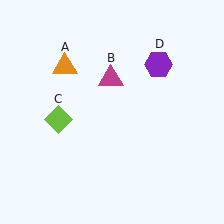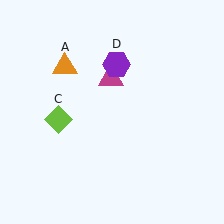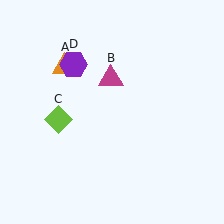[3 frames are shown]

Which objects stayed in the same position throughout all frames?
Orange triangle (object A) and magenta triangle (object B) and lime diamond (object C) remained stationary.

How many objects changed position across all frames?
1 object changed position: purple hexagon (object D).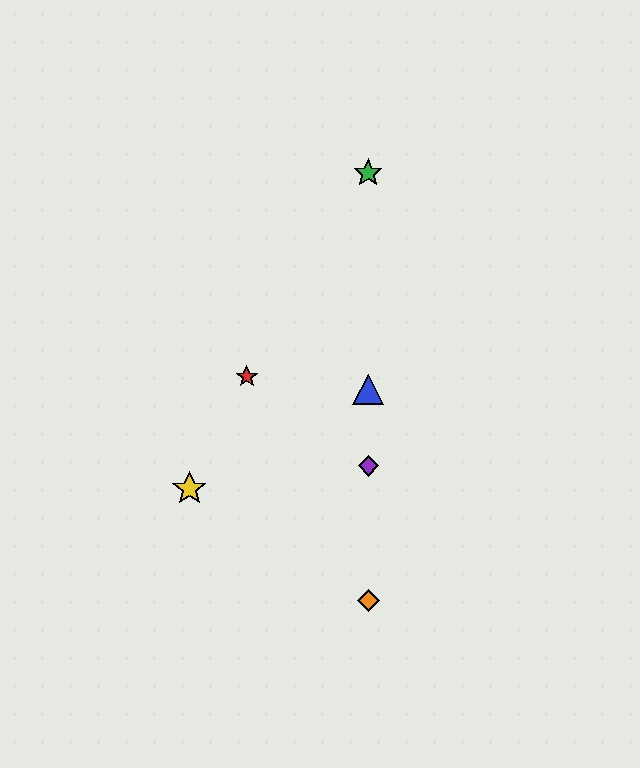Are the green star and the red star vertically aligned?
No, the green star is at x≈368 and the red star is at x≈247.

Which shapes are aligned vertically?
The blue triangle, the green star, the purple diamond, the orange diamond are aligned vertically.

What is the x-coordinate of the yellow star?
The yellow star is at x≈189.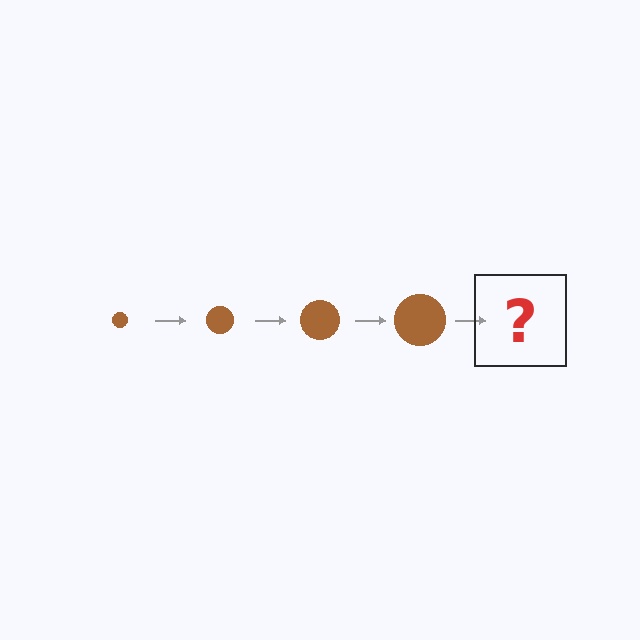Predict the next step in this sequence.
The next step is a brown circle, larger than the previous one.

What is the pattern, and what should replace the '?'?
The pattern is that the circle gets progressively larger each step. The '?' should be a brown circle, larger than the previous one.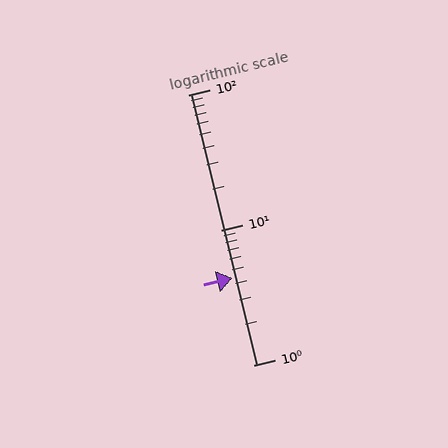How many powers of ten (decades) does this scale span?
The scale spans 2 decades, from 1 to 100.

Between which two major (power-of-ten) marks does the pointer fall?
The pointer is between 1 and 10.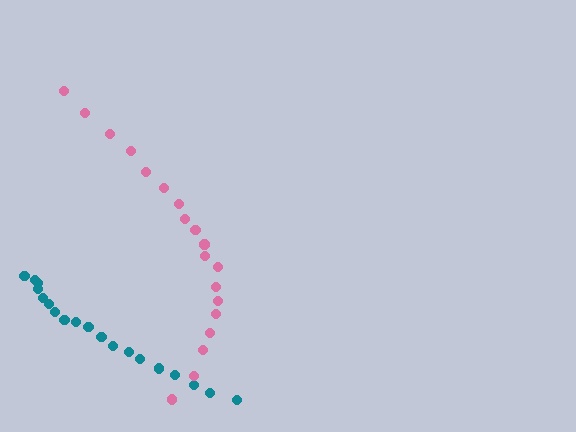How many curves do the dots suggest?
There are 2 distinct paths.